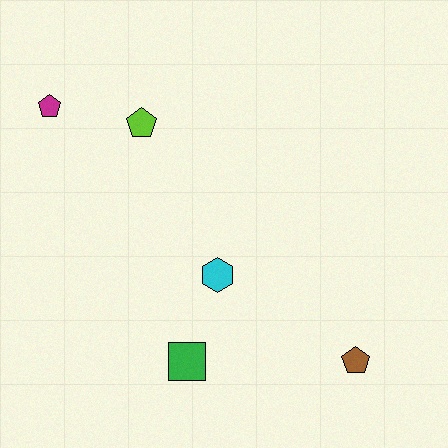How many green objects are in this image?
There is 1 green object.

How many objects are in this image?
There are 5 objects.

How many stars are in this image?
There are no stars.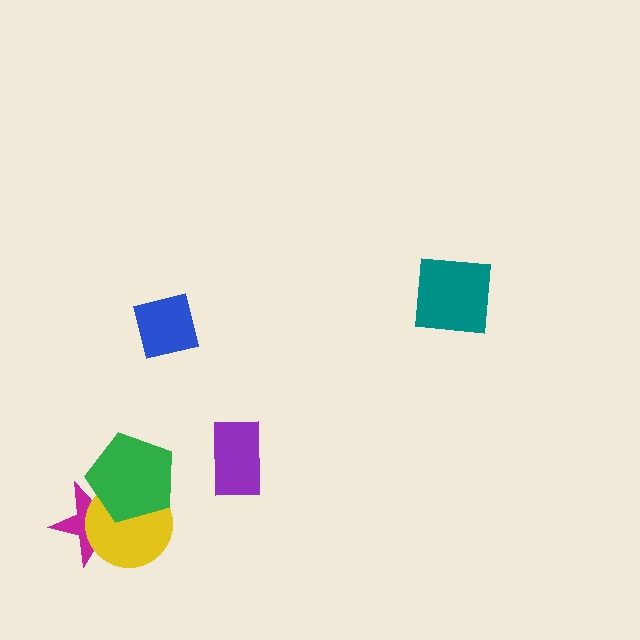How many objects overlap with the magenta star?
2 objects overlap with the magenta star.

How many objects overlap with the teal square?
0 objects overlap with the teal square.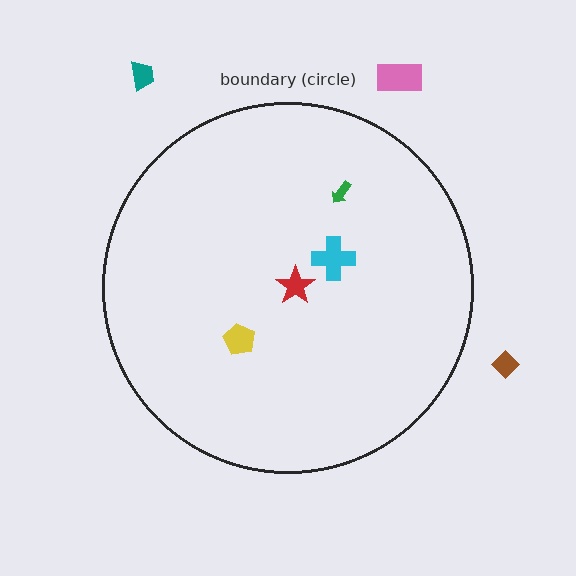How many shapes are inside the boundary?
4 inside, 3 outside.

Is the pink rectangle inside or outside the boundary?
Outside.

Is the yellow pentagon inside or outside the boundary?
Inside.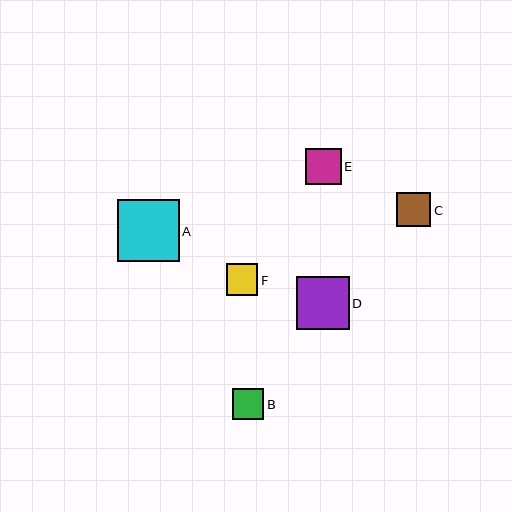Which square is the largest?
Square A is the largest with a size of approximately 62 pixels.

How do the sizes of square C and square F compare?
Square C and square F are approximately the same size.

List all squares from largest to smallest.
From largest to smallest: A, D, E, C, F, B.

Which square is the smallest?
Square B is the smallest with a size of approximately 31 pixels.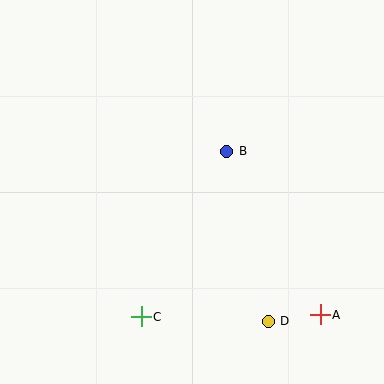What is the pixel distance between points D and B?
The distance between D and B is 175 pixels.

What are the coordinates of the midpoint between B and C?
The midpoint between B and C is at (184, 234).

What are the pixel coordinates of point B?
Point B is at (227, 151).